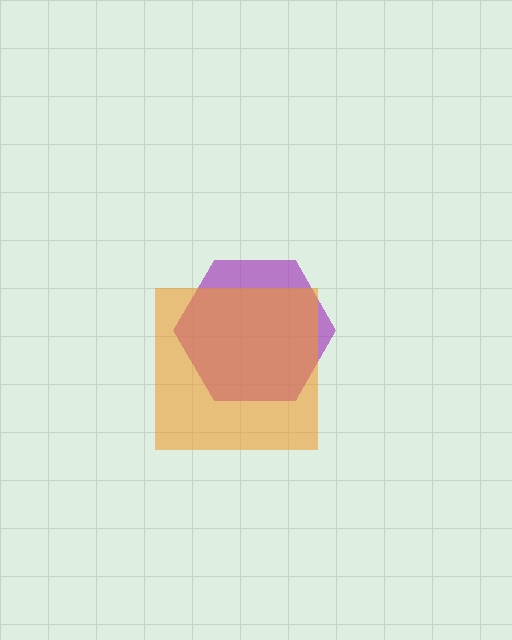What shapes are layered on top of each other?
The layered shapes are: a purple hexagon, an orange square.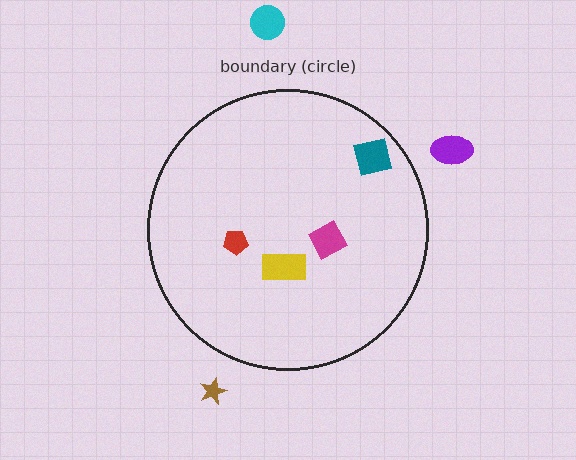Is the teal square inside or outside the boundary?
Inside.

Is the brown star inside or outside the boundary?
Outside.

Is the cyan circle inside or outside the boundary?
Outside.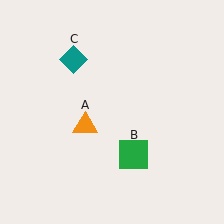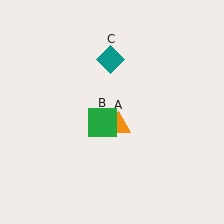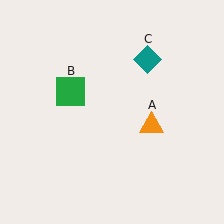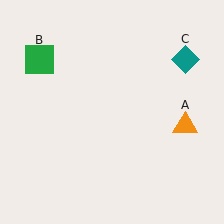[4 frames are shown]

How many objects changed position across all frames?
3 objects changed position: orange triangle (object A), green square (object B), teal diamond (object C).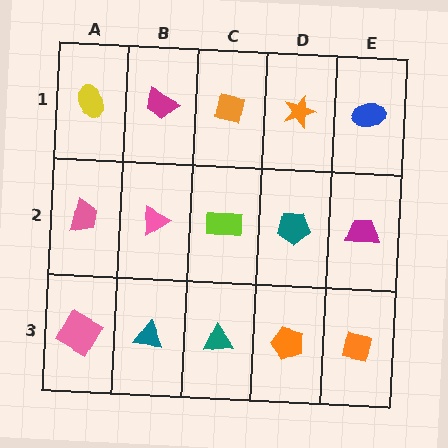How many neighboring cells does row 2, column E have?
3.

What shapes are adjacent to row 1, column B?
A pink triangle (row 2, column B), a yellow ellipse (row 1, column A), an orange square (row 1, column C).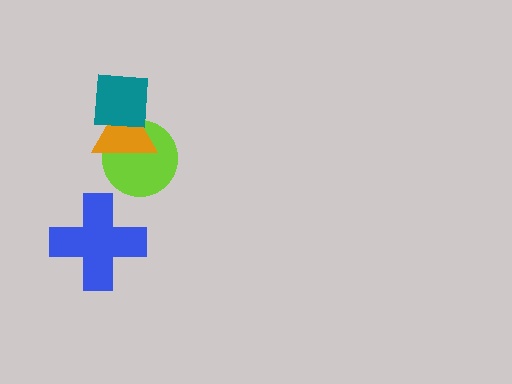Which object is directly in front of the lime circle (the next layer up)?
The orange triangle is directly in front of the lime circle.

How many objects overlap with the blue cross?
0 objects overlap with the blue cross.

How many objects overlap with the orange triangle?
2 objects overlap with the orange triangle.